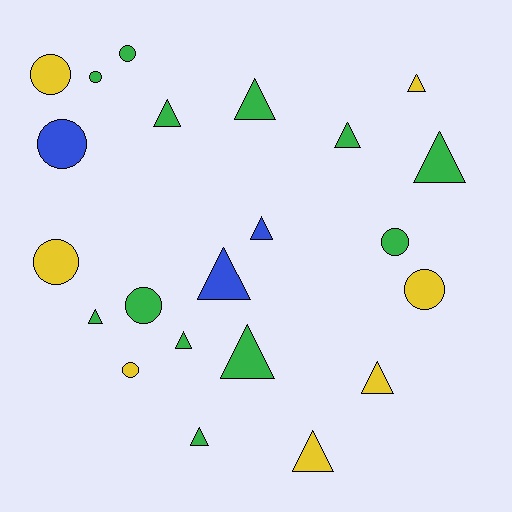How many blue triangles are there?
There are 2 blue triangles.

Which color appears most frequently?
Green, with 12 objects.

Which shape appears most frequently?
Triangle, with 13 objects.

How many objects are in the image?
There are 22 objects.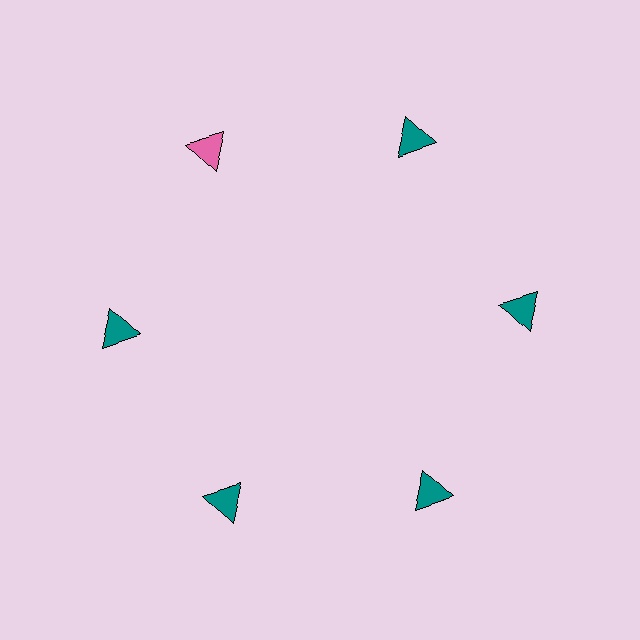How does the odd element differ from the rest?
It has a different color: pink instead of teal.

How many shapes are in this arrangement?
There are 6 shapes arranged in a ring pattern.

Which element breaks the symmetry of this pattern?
The pink triangle at roughly the 11 o'clock position breaks the symmetry. All other shapes are teal triangles.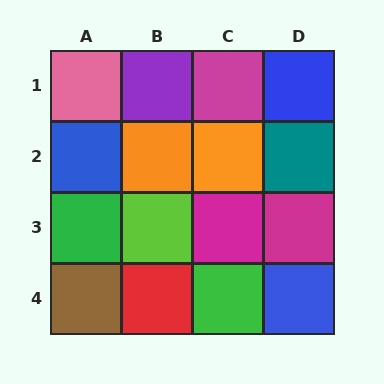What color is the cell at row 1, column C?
Magenta.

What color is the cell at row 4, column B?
Red.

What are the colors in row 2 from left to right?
Blue, orange, orange, teal.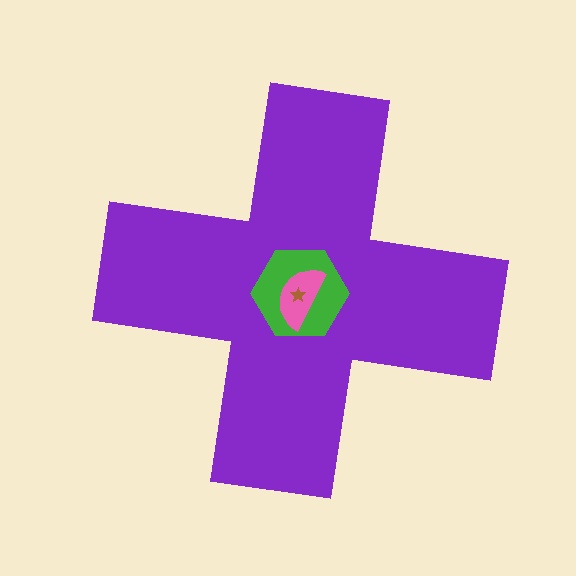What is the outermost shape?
The purple cross.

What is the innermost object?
The brown star.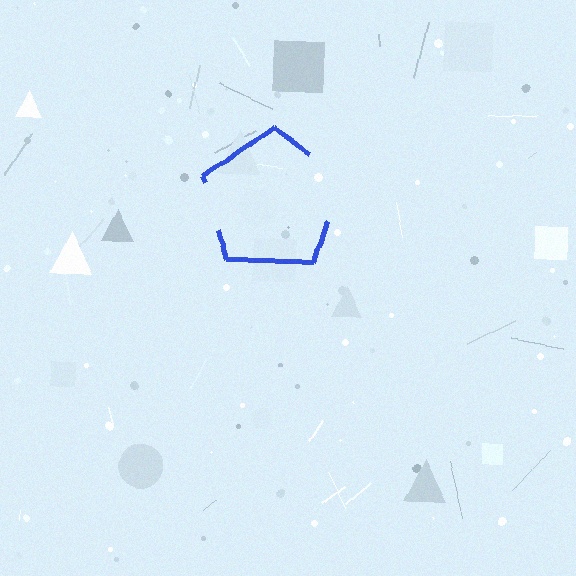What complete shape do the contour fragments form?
The contour fragments form a pentagon.